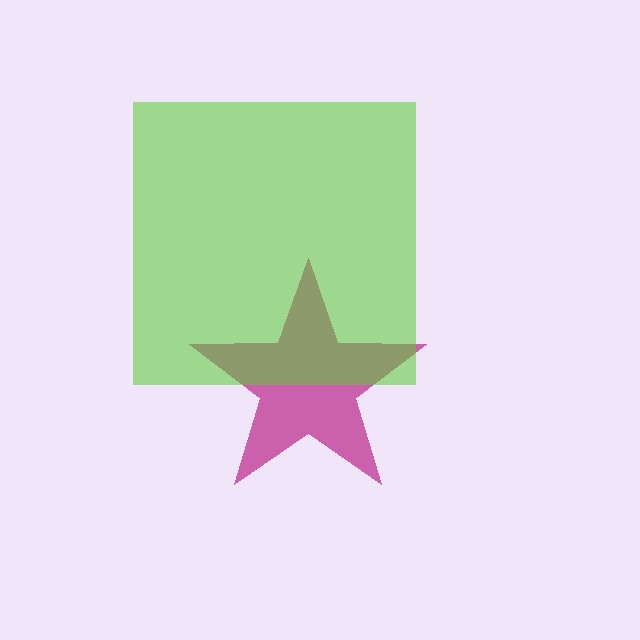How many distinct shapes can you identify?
There are 2 distinct shapes: a magenta star, a lime square.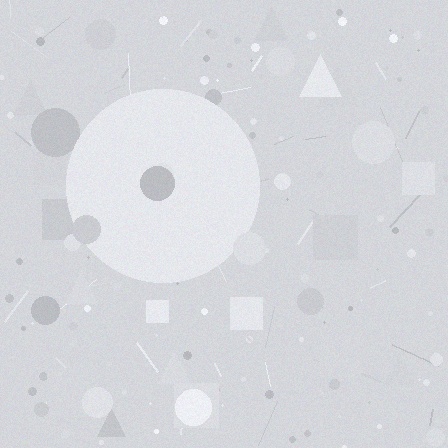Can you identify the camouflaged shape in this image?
The camouflaged shape is a circle.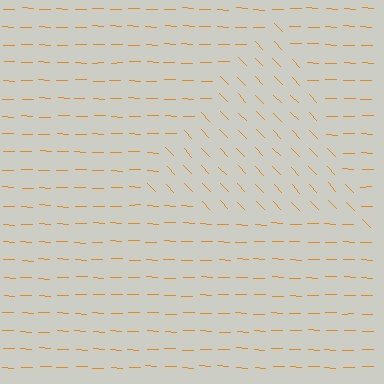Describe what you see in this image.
The image is filled with small orange line segments. A triangle region in the image has lines oriented differently from the surrounding lines, creating a visible texture boundary.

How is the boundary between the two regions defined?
The boundary is defined purely by a change in line orientation (approximately 45 degrees difference). All lines are the same color and thickness.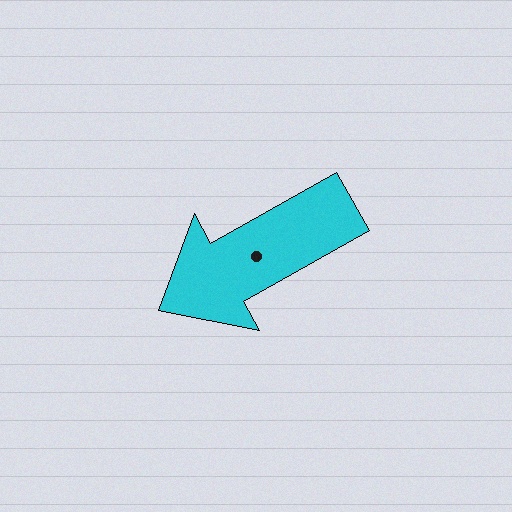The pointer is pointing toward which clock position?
Roughly 8 o'clock.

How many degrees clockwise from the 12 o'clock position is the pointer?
Approximately 241 degrees.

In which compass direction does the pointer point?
Southwest.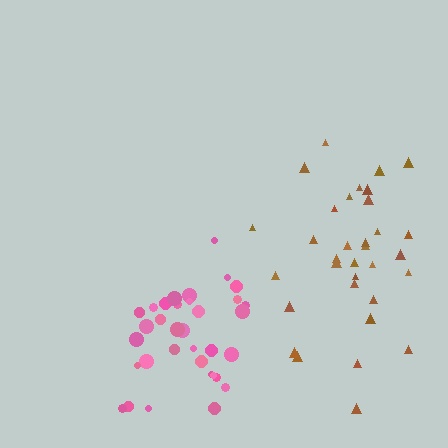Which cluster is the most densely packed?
Pink.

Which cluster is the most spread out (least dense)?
Brown.